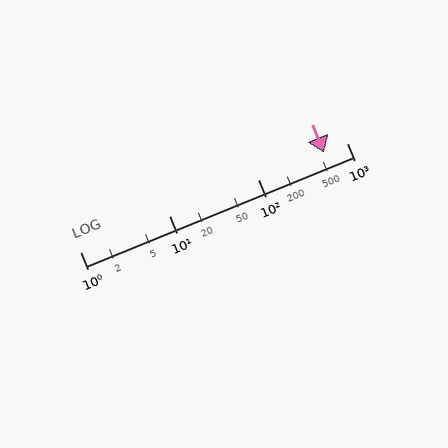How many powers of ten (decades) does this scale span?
The scale spans 3 decades, from 1 to 1000.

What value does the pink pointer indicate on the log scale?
The pointer indicates approximately 550.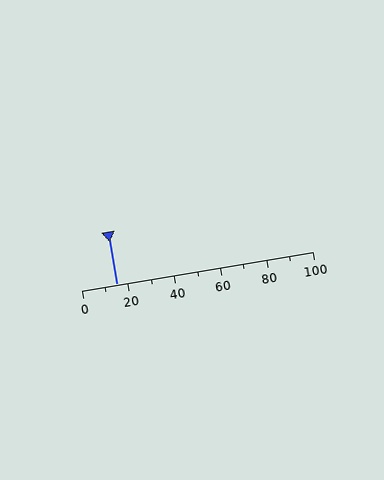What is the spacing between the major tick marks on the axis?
The major ticks are spaced 20 apart.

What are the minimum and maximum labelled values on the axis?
The axis runs from 0 to 100.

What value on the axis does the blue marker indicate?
The marker indicates approximately 15.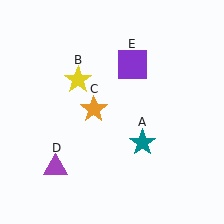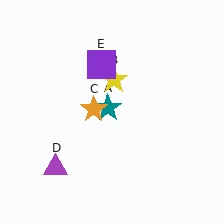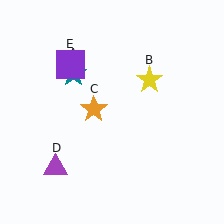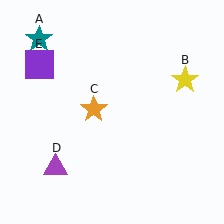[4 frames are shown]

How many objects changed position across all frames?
3 objects changed position: teal star (object A), yellow star (object B), purple square (object E).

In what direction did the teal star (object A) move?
The teal star (object A) moved up and to the left.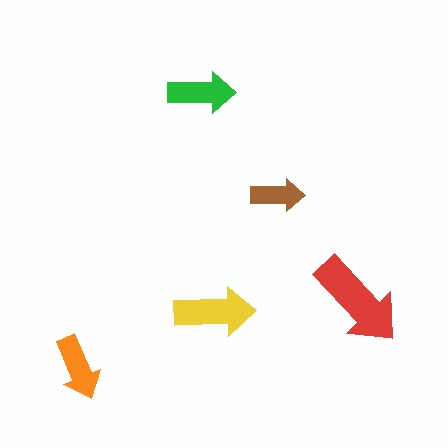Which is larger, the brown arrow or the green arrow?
The green one.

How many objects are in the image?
There are 5 objects in the image.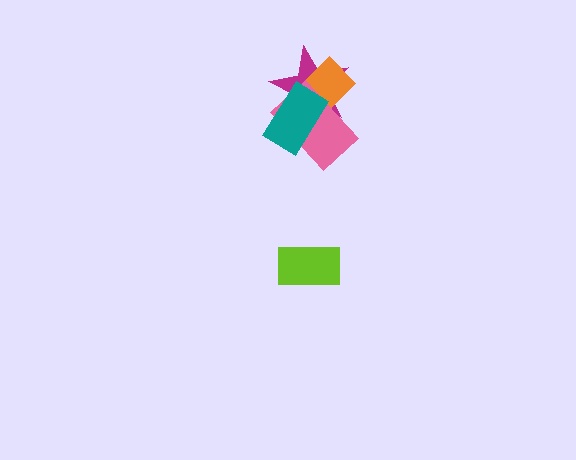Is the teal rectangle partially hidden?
No, no other shape covers it.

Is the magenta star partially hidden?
Yes, it is partially covered by another shape.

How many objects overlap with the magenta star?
3 objects overlap with the magenta star.